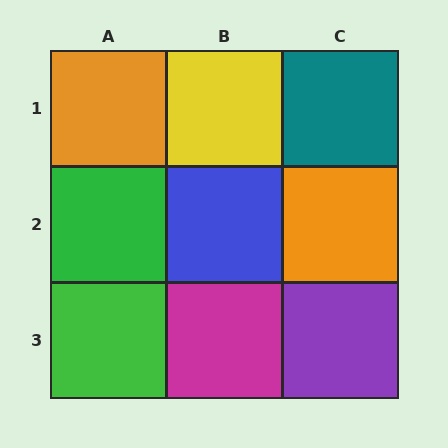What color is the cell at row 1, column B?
Yellow.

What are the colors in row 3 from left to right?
Green, magenta, purple.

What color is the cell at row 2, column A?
Green.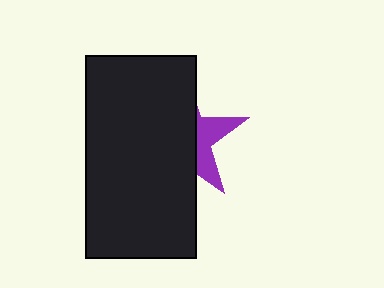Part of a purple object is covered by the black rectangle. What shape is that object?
It is a star.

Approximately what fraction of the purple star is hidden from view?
Roughly 70% of the purple star is hidden behind the black rectangle.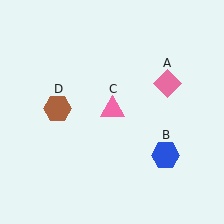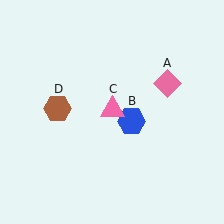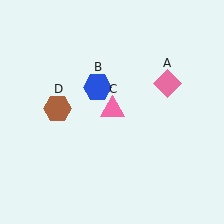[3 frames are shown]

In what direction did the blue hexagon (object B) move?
The blue hexagon (object B) moved up and to the left.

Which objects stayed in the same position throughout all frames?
Pink diamond (object A) and pink triangle (object C) and brown hexagon (object D) remained stationary.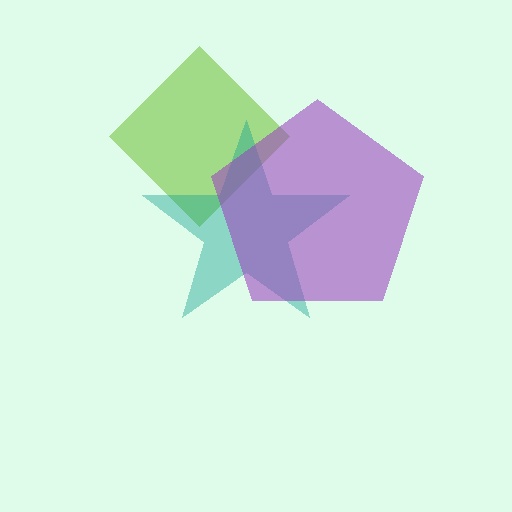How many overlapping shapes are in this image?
There are 3 overlapping shapes in the image.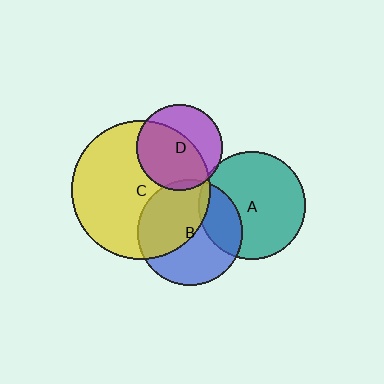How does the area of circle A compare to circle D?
Approximately 1.6 times.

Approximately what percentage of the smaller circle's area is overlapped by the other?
Approximately 5%.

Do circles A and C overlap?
Yes.